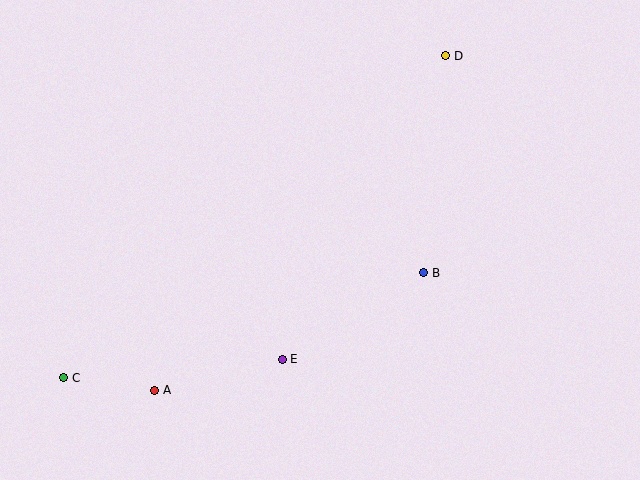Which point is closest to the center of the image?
Point B at (424, 273) is closest to the center.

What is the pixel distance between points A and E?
The distance between A and E is 131 pixels.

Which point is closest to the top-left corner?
Point C is closest to the top-left corner.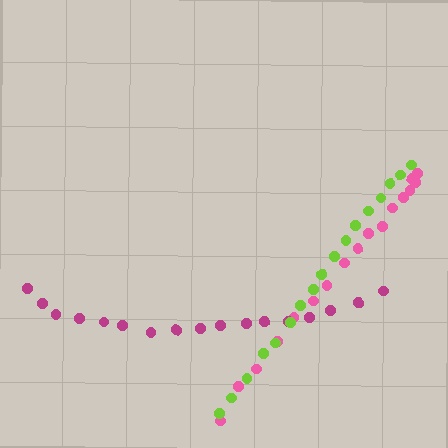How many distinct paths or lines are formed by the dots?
There are 3 distinct paths.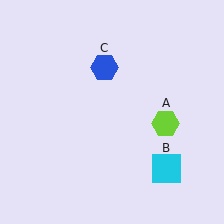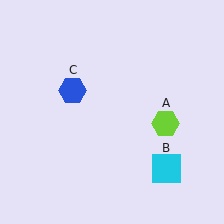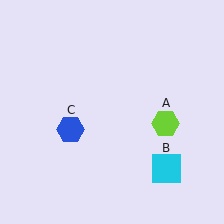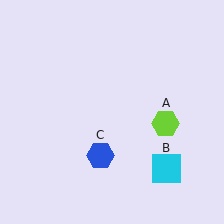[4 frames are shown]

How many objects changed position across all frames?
1 object changed position: blue hexagon (object C).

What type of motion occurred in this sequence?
The blue hexagon (object C) rotated counterclockwise around the center of the scene.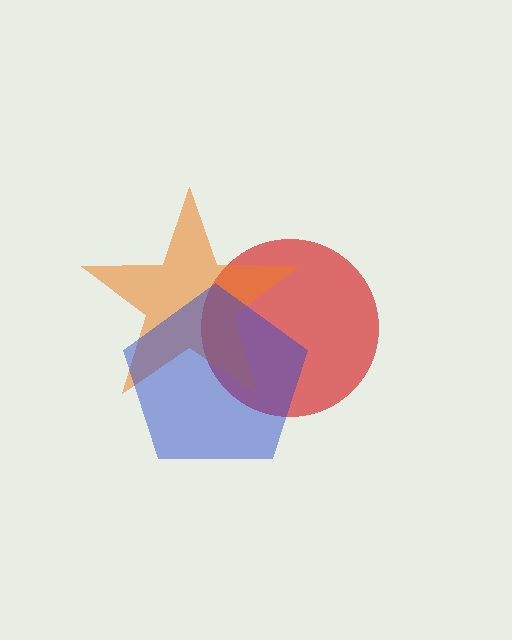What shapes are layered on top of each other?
The layered shapes are: a red circle, an orange star, a blue pentagon.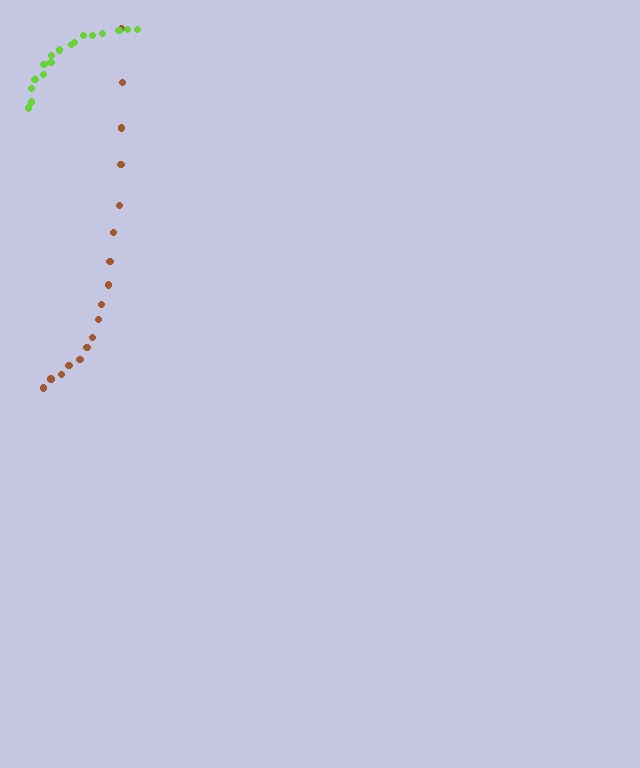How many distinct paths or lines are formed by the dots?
There are 2 distinct paths.